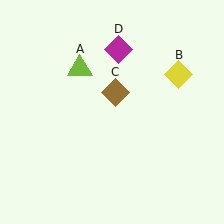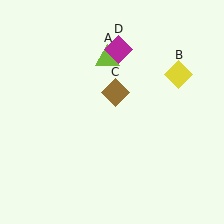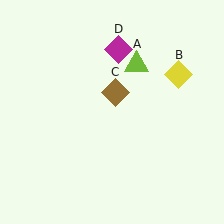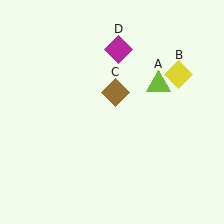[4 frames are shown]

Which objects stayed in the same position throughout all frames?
Yellow diamond (object B) and brown diamond (object C) and magenta diamond (object D) remained stationary.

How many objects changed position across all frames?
1 object changed position: lime triangle (object A).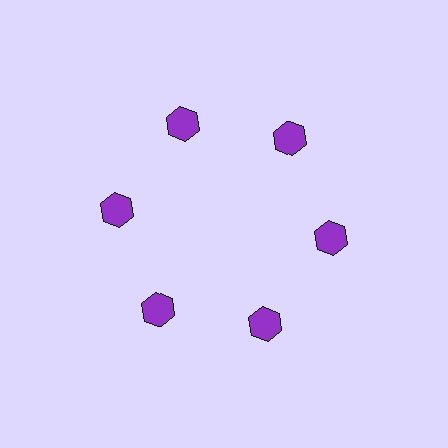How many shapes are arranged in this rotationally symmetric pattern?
There are 6 shapes, arranged in 6 groups of 1.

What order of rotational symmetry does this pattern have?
This pattern has 6-fold rotational symmetry.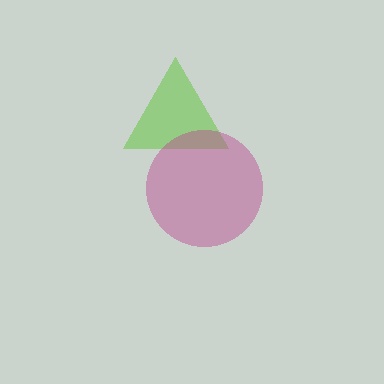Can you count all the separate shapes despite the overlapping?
Yes, there are 2 separate shapes.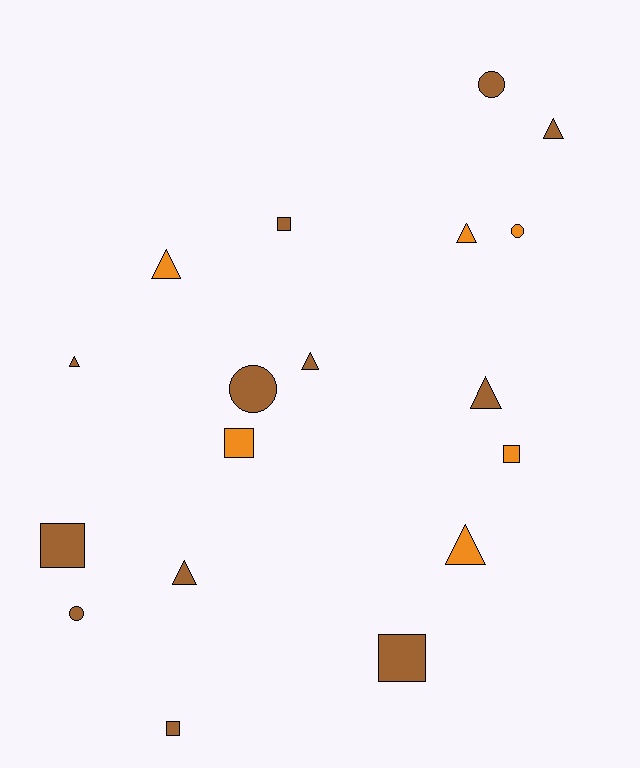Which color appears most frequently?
Brown, with 12 objects.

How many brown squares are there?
There are 4 brown squares.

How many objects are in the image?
There are 18 objects.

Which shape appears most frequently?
Triangle, with 8 objects.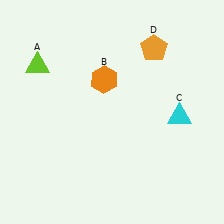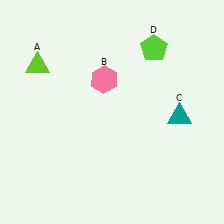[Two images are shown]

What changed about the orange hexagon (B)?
In Image 1, B is orange. In Image 2, it changed to pink.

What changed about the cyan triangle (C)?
In Image 1, C is cyan. In Image 2, it changed to teal.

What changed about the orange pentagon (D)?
In Image 1, D is orange. In Image 2, it changed to lime.